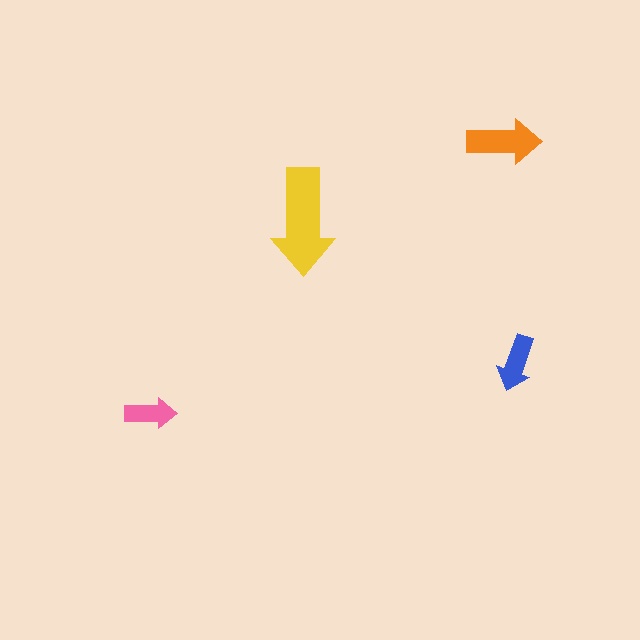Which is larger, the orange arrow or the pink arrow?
The orange one.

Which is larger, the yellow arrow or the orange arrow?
The yellow one.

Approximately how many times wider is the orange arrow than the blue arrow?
About 1.5 times wider.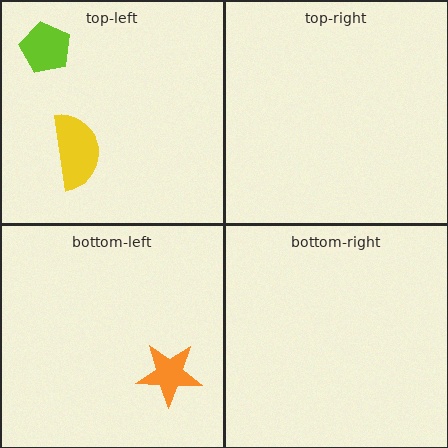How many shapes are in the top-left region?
2.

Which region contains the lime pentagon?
The top-left region.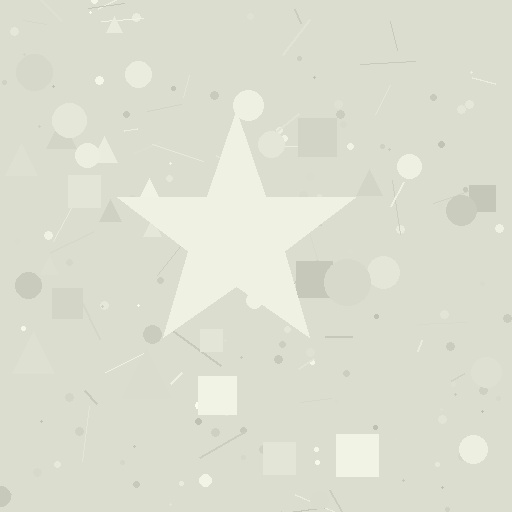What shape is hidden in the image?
A star is hidden in the image.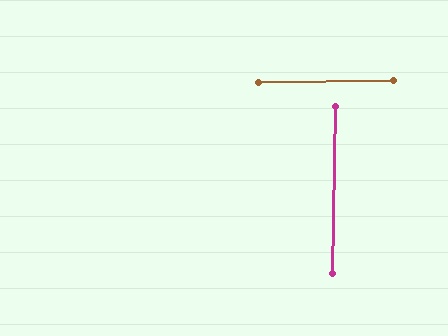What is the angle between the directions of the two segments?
Approximately 88 degrees.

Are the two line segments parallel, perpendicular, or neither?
Perpendicular — they meet at approximately 88°.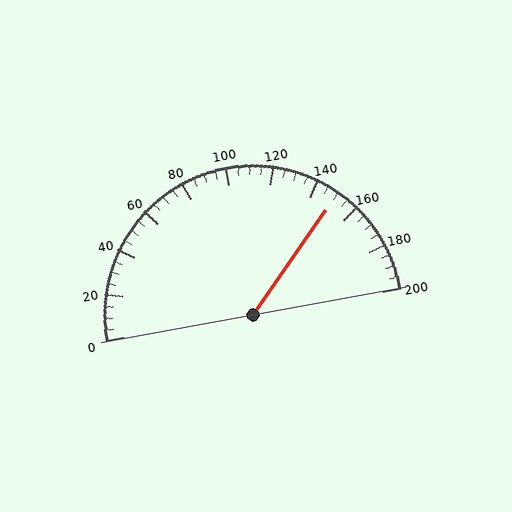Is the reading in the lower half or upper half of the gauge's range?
The reading is in the upper half of the range (0 to 200).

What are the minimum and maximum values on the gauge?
The gauge ranges from 0 to 200.